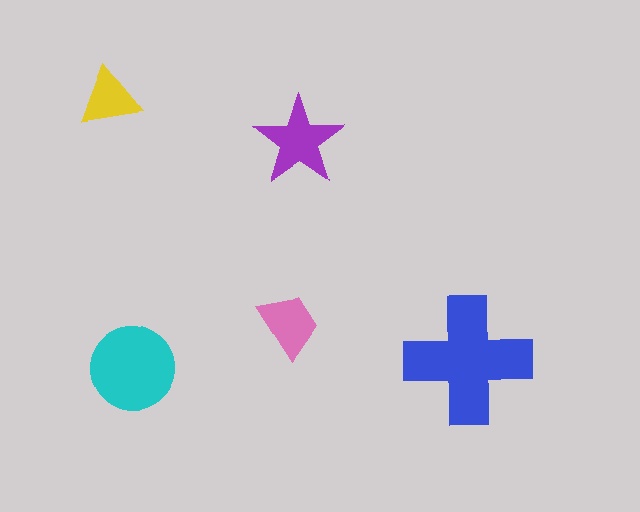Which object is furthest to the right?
The blue cross is rightmost.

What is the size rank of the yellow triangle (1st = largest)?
5th.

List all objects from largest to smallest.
The blue cross, the cyan circle, the purple star, the pink trapezoid, the yellow triangle.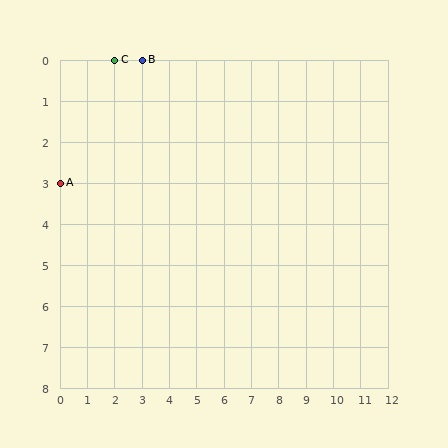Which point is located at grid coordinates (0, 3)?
Point A is at (0, 3).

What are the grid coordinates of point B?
Point B is at grid coordinates (3, 0).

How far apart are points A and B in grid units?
Points A and B are 3 columns and 3 rows apart (about 4.2 grid units diagonally).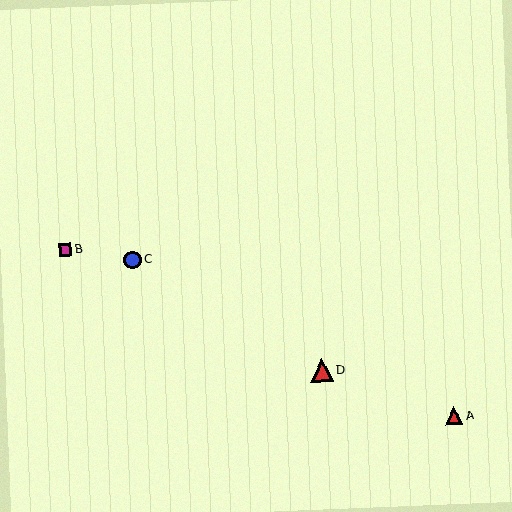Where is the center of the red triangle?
The center of the red triangle is at (454, 416).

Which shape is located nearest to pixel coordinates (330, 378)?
The red triangle (labeled D) at (322, 371) is nearest to that location.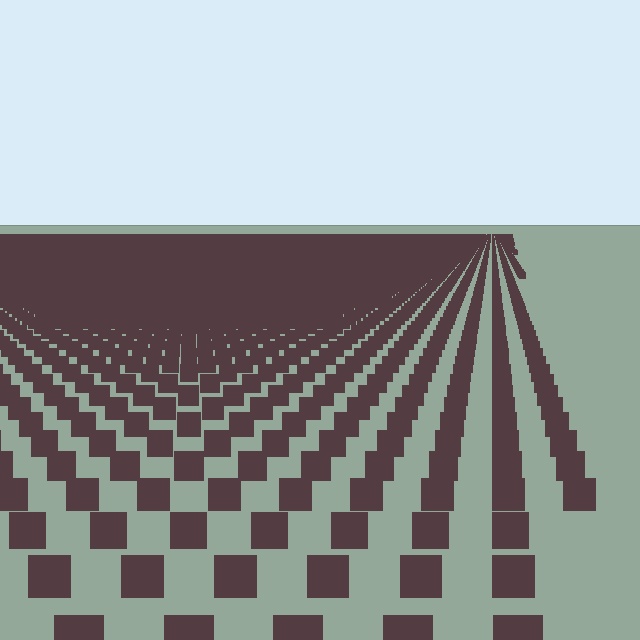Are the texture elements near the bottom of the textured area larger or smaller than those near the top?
Larger. Near the bottom, elements are closer to the viewer and appear at a bigger on-screen size.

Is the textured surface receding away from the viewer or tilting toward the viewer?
The surface is receding away from the viewer. Texture elements get smaller and denser toward the top.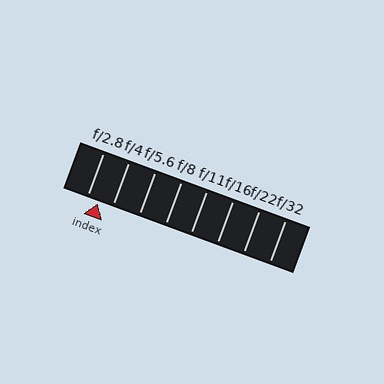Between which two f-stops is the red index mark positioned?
The index mark is between f/2.8 and f/4.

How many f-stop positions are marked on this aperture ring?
There are 8 f-stop positions marked.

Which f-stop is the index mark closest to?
The index mark is closest to f/2.8.